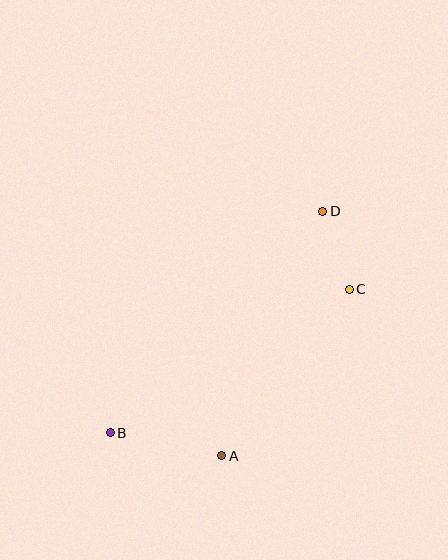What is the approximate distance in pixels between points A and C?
The distance between A and C is approximately 210 pixels.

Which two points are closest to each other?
Points C and D are closest to each other.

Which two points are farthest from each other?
Points B and D are farthest from each other.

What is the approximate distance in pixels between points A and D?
The distance between A and D is approximately 265 pixels.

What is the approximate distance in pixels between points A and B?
The distance between A and B is approximately 114 pixels.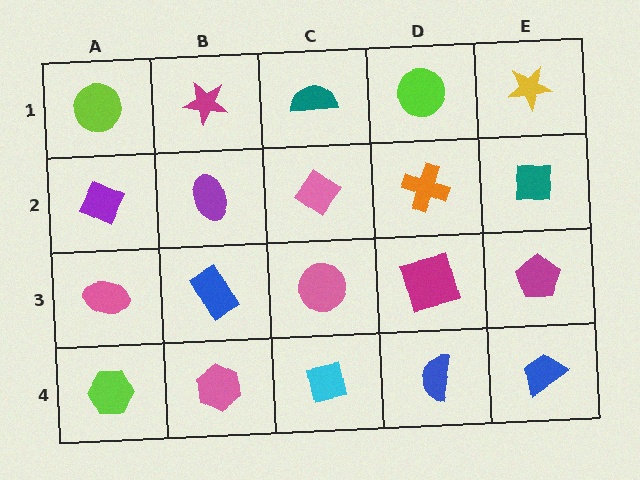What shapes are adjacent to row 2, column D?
A lime circle (row 1, column D), a magenta square (row 3, column D), a pink diamond (row 2, column C), a teal square (row 2, column E).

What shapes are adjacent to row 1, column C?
A pink diamond (row 2, column C), a magenta star (row 1, column B), a lime circle (row 1, column D).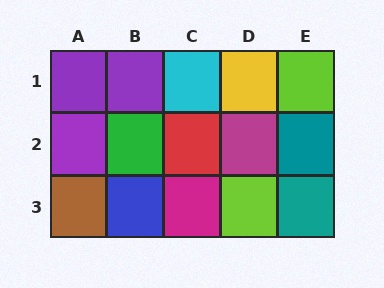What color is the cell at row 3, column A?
Brown.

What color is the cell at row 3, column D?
Lime.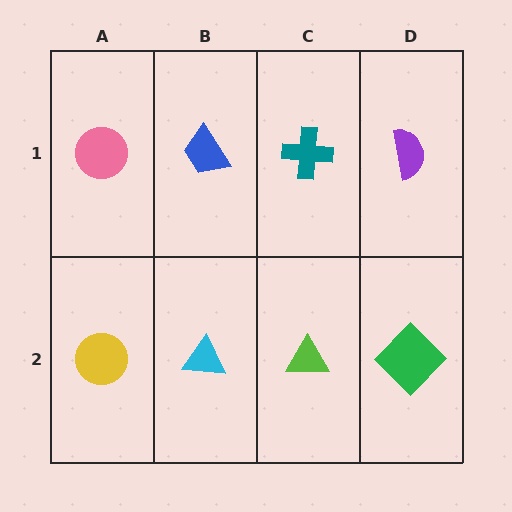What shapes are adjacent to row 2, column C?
A teal cross (row 1, column C), a cyan triangle (row 2, column B), a green diamond (row 2, column D).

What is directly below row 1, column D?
A green diamond.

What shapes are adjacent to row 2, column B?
A blue trapezoid (row 1, column B), a yellow circle (row 2, column A), a lime triangle (row 2, column C).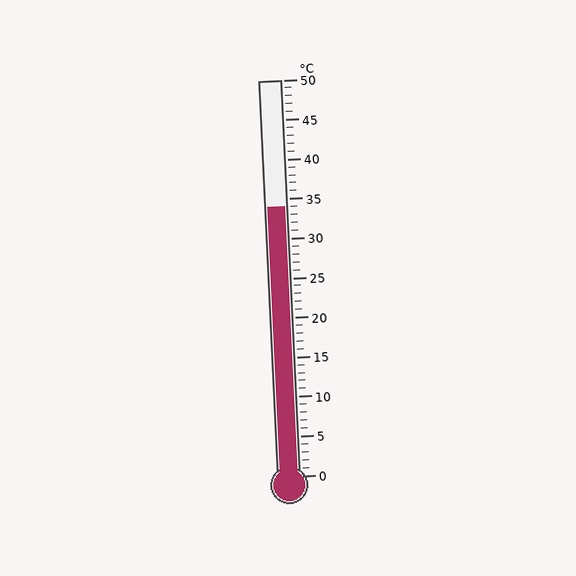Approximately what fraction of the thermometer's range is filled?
The thermometer is filled to approximately 70% of its range.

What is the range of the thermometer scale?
The thermometer scale ranges from 0°C to 50°C.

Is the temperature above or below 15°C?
The temperature is above 15°C.